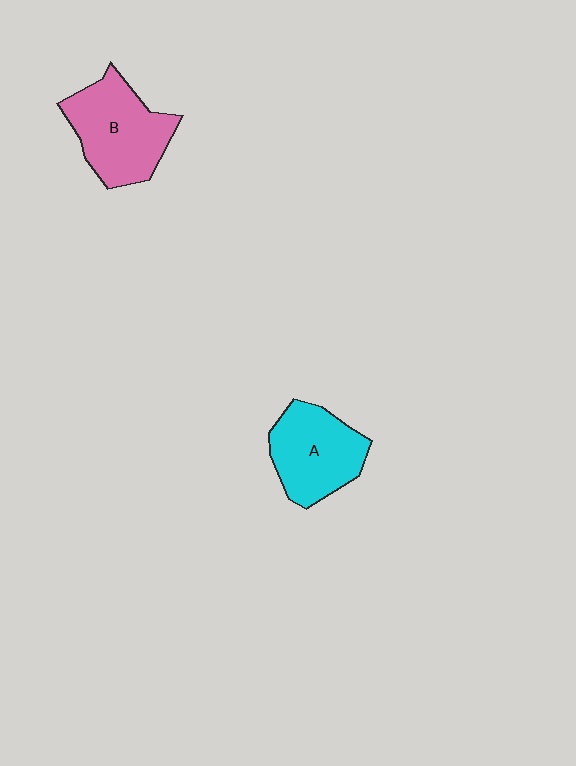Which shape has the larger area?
Shape B (pink).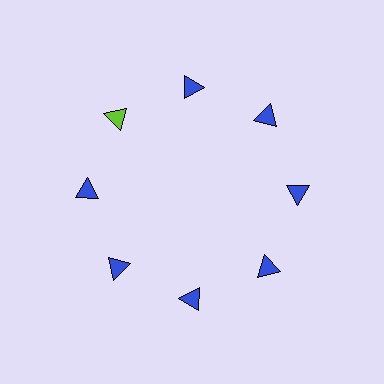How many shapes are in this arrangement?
There are 8 shapes arranged in a ring pattern.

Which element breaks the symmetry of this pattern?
The lime triangle at roughly the 10 o'clock position breaks the symmetry. All other shapes are blue triangles.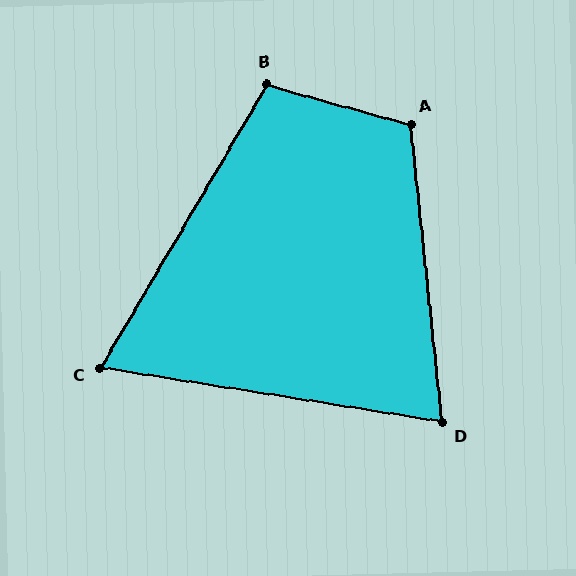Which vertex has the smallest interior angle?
C, at approximately 68 degrees.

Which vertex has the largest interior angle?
A, at approximately 112 degrees.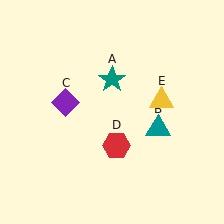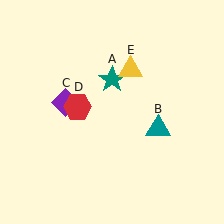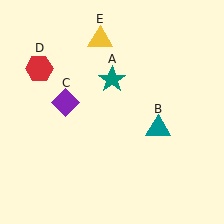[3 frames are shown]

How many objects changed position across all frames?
2 objects changed position: red hexagon (object D), yellow triangle (object E).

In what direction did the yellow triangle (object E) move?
The yellow triangle (object E) moved up and to the left.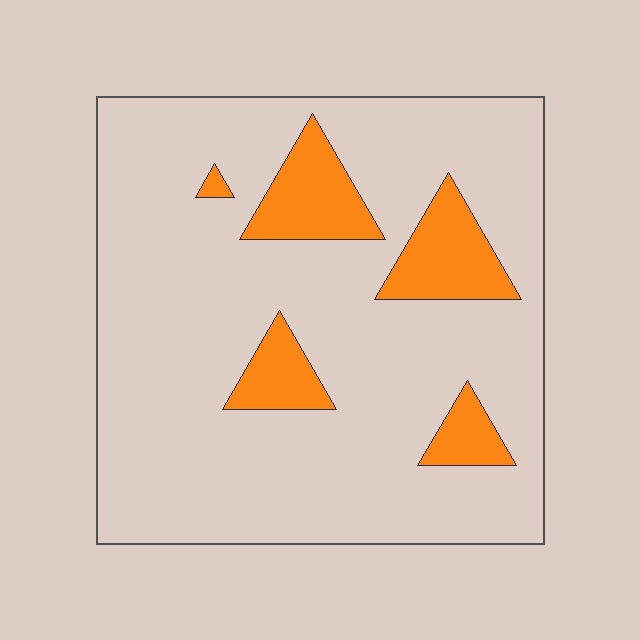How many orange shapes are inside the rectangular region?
5.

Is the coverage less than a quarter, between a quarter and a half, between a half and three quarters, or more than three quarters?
Less than a quarter.